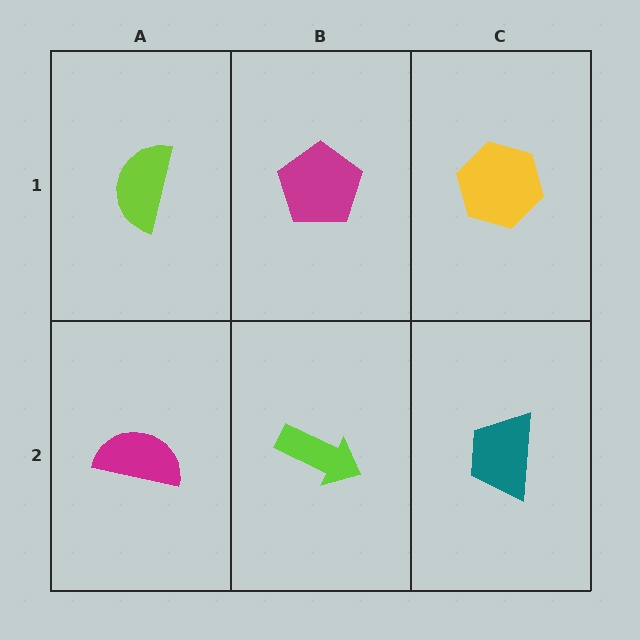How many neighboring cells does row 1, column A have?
2.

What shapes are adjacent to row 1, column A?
A magenta semicircle (row 2, column A), a magenta pentagon (row 1, column B).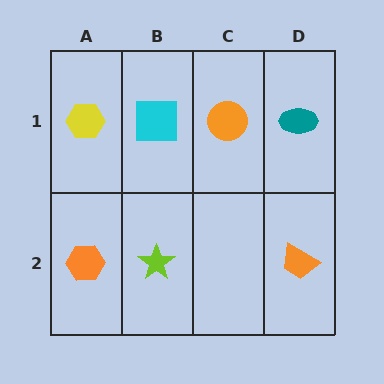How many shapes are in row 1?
4 shapes.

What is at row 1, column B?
A cyan square.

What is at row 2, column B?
A lime star.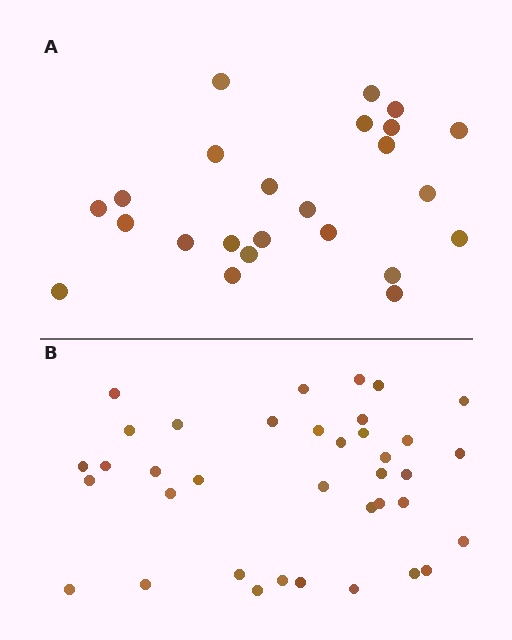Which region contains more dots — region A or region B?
Region B (the bottom region) has more dots.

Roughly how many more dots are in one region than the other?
Region B has approximately 15 more dots than region A.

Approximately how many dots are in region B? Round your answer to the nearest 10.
About 40 dots. (The exact count is 37, which rounds to 40.)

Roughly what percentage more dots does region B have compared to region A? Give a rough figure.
About 55% more.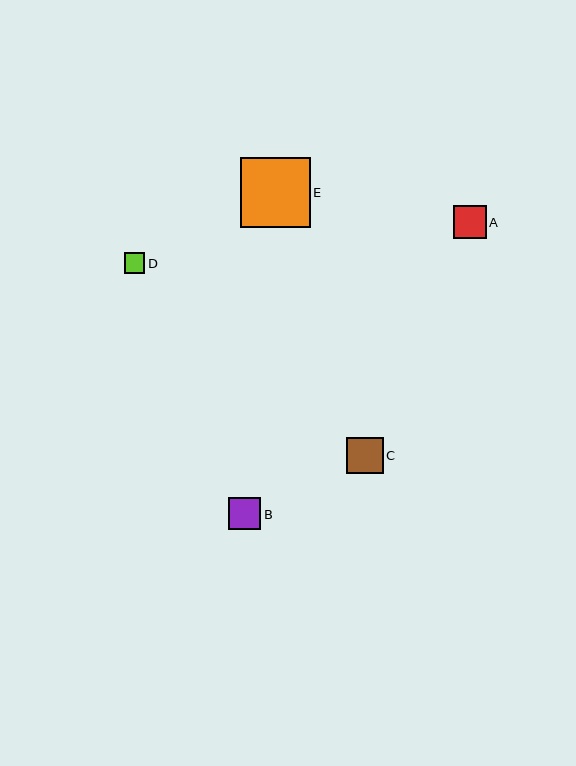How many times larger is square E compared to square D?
Square E is approximately 3.5 times the size of square D.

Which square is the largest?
Square E is the largest with a size of approximately 70 pixels.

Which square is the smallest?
Square D is the smallest with a size of approximately 20 pixels.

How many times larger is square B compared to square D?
Square B is approximately 1.6 times the size of square D.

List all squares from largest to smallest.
From largest to smallest: E, C, A, B, D.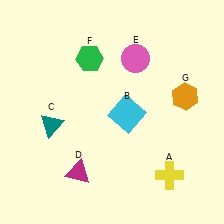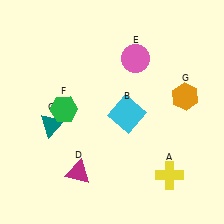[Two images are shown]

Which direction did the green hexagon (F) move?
The green hexagon (F) moved down.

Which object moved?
The green hexagon (F) moved down.